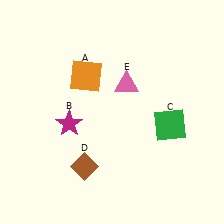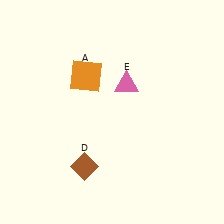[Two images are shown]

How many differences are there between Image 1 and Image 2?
There are 2 differences between the two images.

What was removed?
The green square (C), the magenta star (B) were removed in Image 2.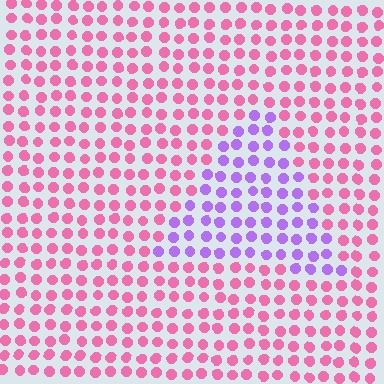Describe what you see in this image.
The image is filled with small pink elements in a uniform arrangement. A triangle-shaped region is visible where the elements are tinted to a slightly different hue, forming a subtle color boundary.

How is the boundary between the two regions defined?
The boundary is defined purely by a slight shift in hue (about 58 degrees). Spacing, size, and orientation are identical on both sides.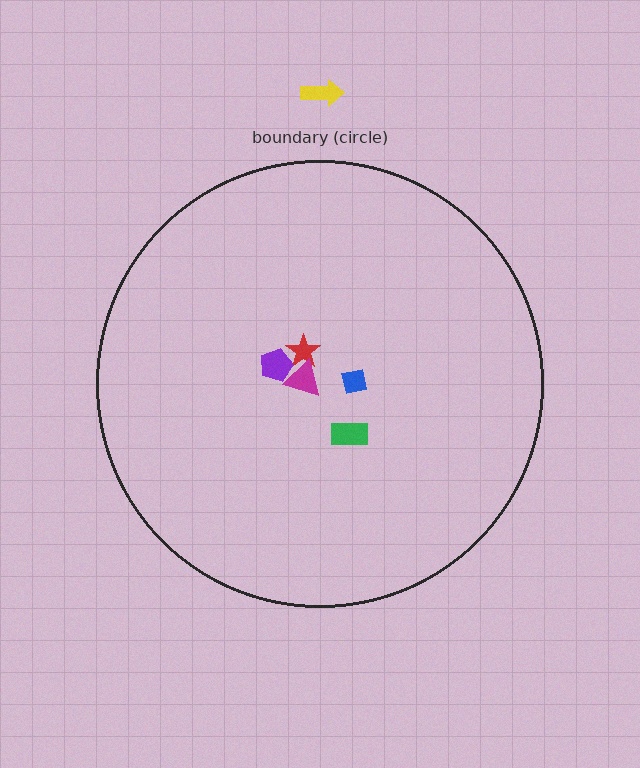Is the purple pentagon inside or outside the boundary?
Inside.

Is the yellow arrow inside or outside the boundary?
Outside.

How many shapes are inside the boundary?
5 inside, 1 outside.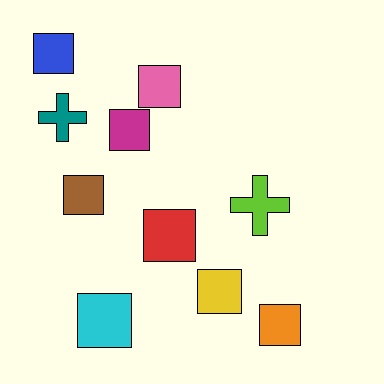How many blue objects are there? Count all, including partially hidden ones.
There is 1 blue object.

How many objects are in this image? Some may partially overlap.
There are 10 objects.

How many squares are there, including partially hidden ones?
There are 8 squares.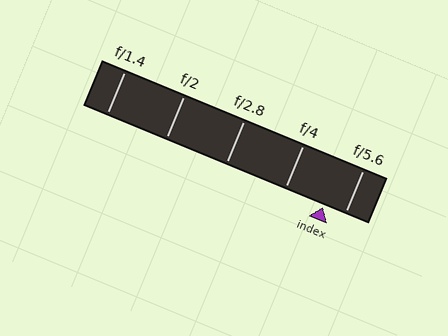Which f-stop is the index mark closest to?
The index mark is closest to f/5.6.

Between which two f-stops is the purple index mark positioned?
The index mark is between f/4 and f/5.6.